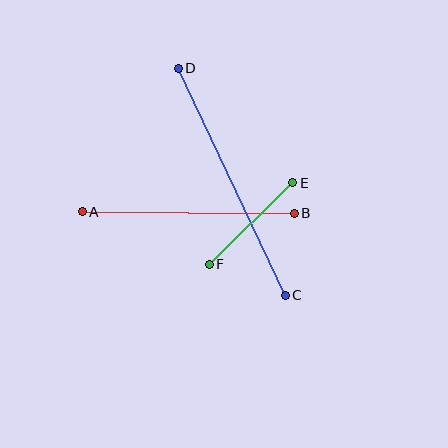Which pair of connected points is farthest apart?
Points C and D are farthest apart.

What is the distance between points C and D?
The distance is approximately 251 pixels.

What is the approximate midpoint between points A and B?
The midpoint is at approximately (188, 212) pixels.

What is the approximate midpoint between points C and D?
The midpoint is at approximately (232, 182) pixels.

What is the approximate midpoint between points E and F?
The midpoint is at approximately (251, 224) pixels.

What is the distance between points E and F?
The distance is approximately 117 pixels.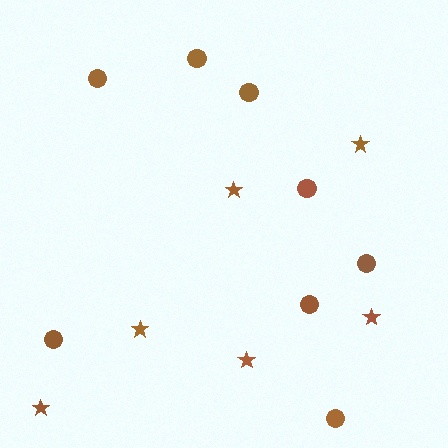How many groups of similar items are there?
There are 2 groups: one group of circles (8) and one group of stars (6).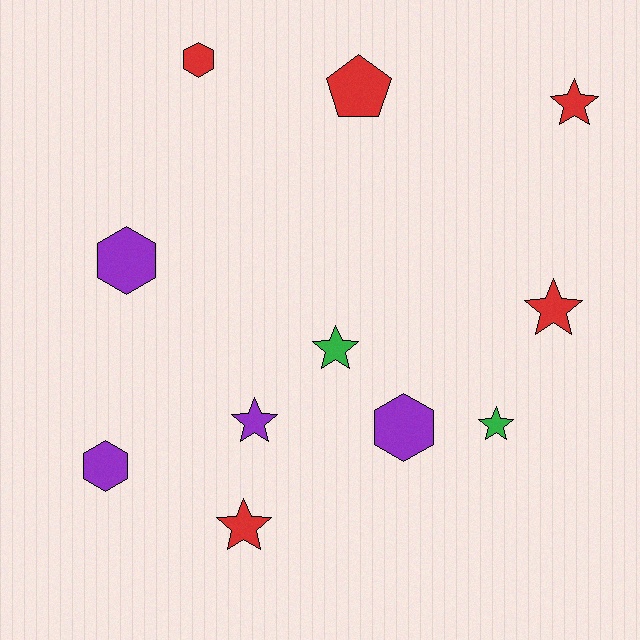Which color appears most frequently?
Red, with 5 objects.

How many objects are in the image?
There are 11 objects.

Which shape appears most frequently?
Star, with 6 objects.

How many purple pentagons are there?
There are no purple pentagons.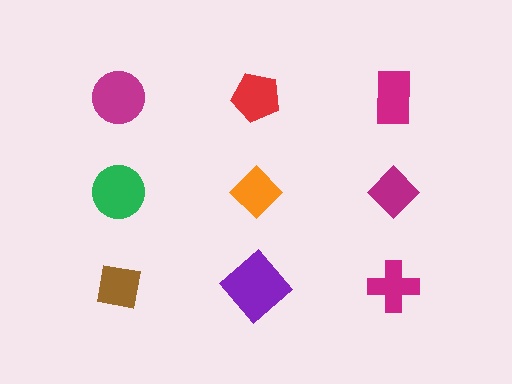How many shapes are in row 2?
3 shapes.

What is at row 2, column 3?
A magenta diamond.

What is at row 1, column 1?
A magenta circle.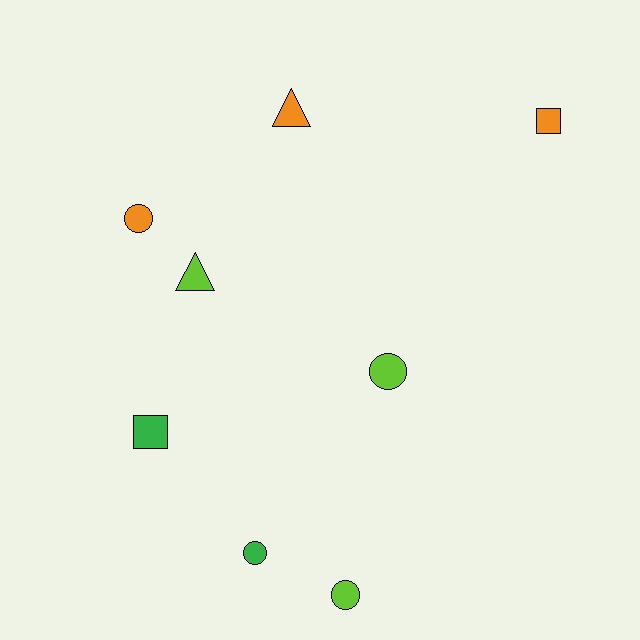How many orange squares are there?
There is 1 orange square.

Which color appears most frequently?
Lime, with 3 objects.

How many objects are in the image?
There are 8 objects.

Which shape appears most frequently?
Circle, with 4 objects.